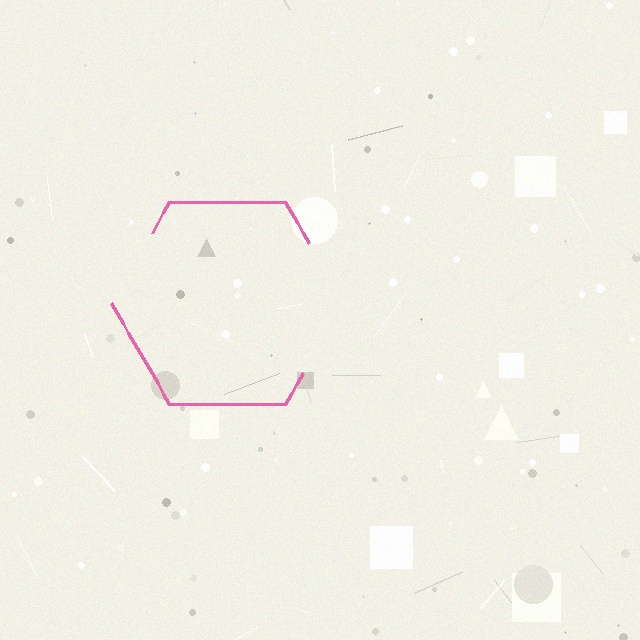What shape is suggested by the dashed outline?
The dashed outline suggests a hexagon.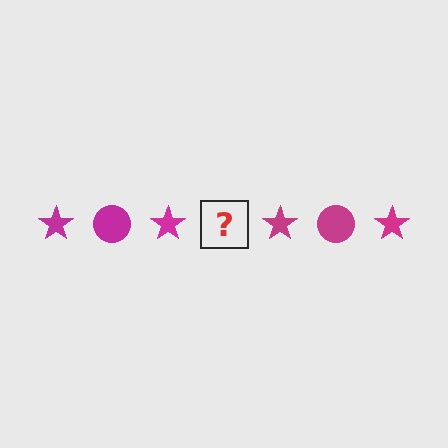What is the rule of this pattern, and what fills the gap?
The rule is that the pattern cycles through star, circle shapes in magenta. The gap should be filled with a magenta circle.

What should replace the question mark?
The question mark should be replaced with a magenta circle.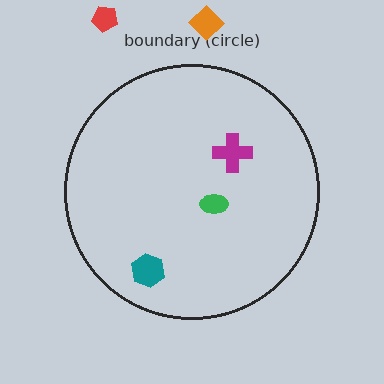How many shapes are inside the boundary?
3 inside, 2 outside.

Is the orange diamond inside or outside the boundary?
Outside.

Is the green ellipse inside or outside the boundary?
Inside.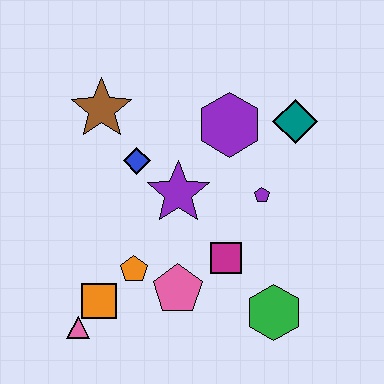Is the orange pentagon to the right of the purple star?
No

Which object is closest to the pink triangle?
The orange square is closest to the pink triangle.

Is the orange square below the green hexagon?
No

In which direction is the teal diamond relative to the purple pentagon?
The teal diamond is above the purple pentagon.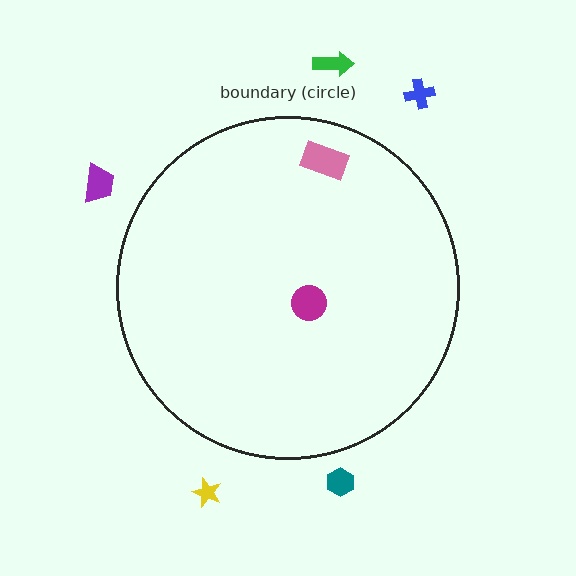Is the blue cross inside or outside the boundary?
Outside.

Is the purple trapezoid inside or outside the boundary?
Outside.